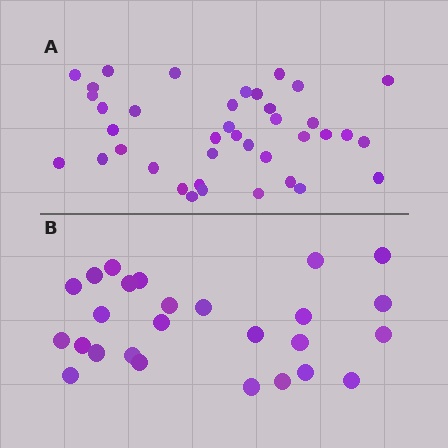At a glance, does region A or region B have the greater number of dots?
Region A (the top region) has more dots.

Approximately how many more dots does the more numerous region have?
Region A has approximately 15 more dots than region B.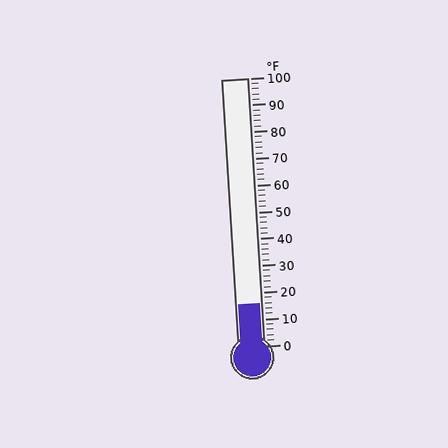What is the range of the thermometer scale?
The thermometer scale ranges from 0°F to 100°F.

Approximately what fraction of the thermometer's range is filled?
The thermometer is filled to approximately 15% of its range.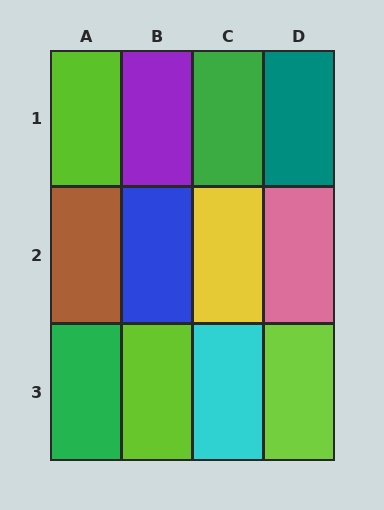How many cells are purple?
1 cell is purple.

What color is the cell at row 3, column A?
Green.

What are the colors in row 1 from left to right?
Lime, purple, green, teal.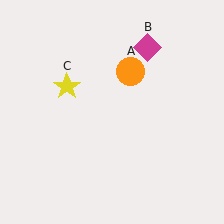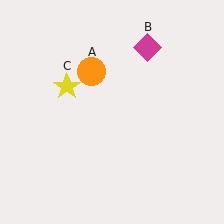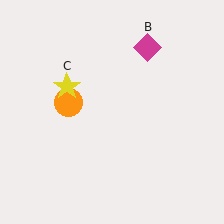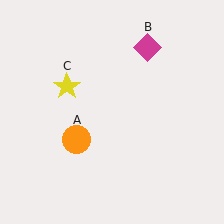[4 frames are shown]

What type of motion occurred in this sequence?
The orange circle (object A) rotated counterclockwise around the center of the scene.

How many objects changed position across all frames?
1 object changed position: orange circle (object A).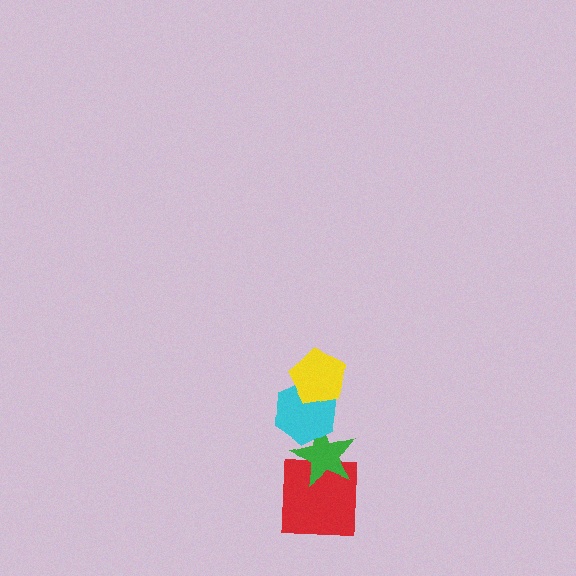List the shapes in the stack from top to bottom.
From top to bottom: the yellow pentagon, the cyan hexagon, the green star, the red square.